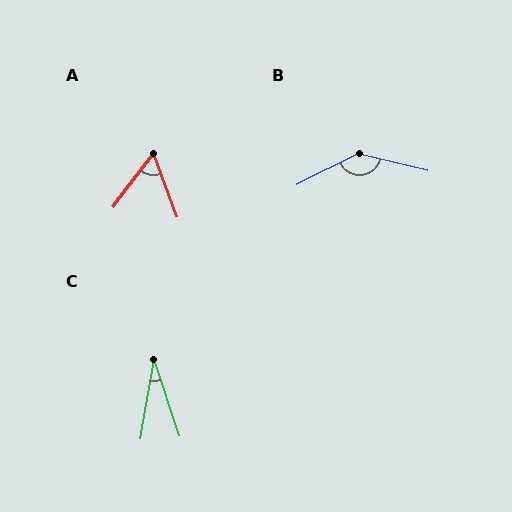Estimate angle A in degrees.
Approximately 58 degrees.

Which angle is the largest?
B, at approximately 139 degrees.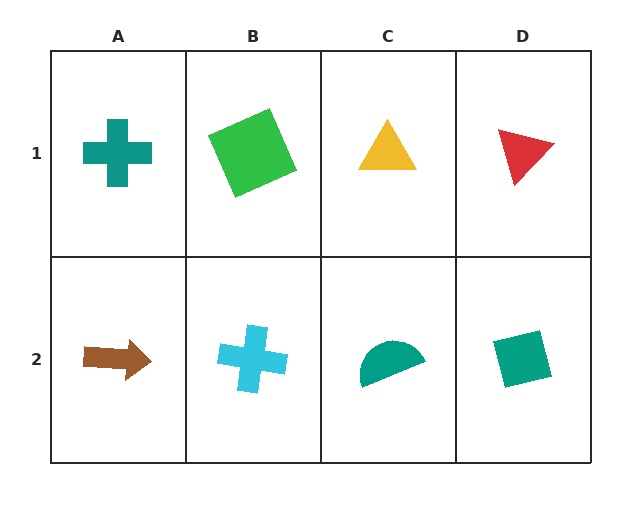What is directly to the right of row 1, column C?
A red triangle.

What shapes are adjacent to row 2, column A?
A teal cross (row 1, column A), a cyan cross (row 2, column B).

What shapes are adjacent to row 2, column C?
A yellow triangle (row 1, column C), a cyan cross (row 2, column B), a teal square (row 2, column D).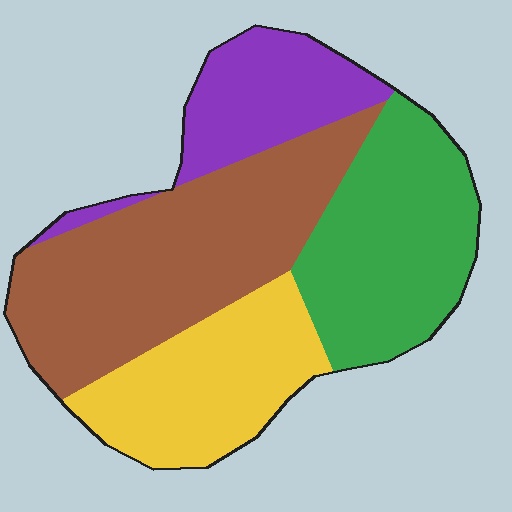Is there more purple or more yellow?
Yellow.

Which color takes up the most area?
Brown, at roughly 35%.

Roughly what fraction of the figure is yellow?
Yellow takes up about one fifth (1/5) of the figure.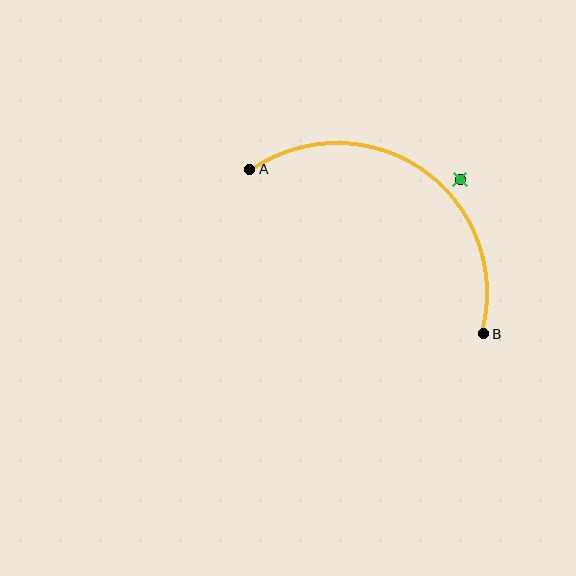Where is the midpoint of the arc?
The arc midpoint is the point on the curve farthest from the straight line joining A and B. It sits above and to the right of that line.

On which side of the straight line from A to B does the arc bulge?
The arc bulges above and to the right of the straight line connecting A and B.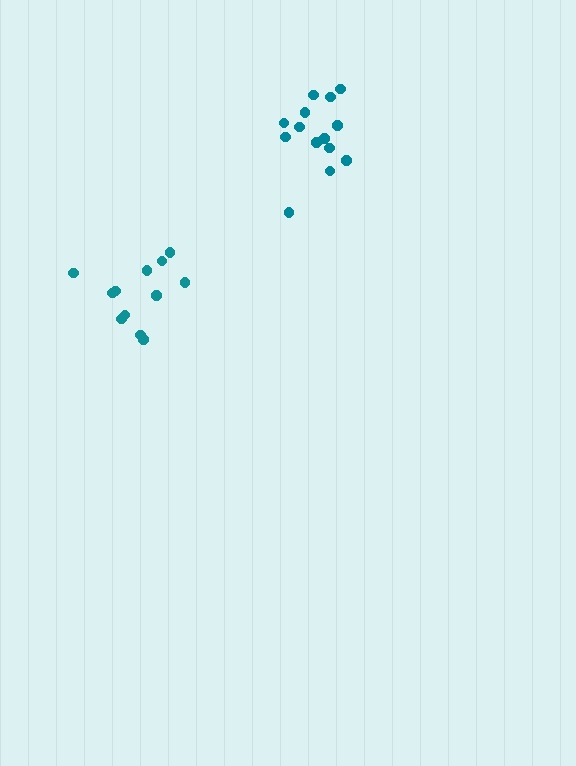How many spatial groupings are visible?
There are 2 spatial groupings.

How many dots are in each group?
Group 1: 14 dots, Group 2: 12 dots (26 total).